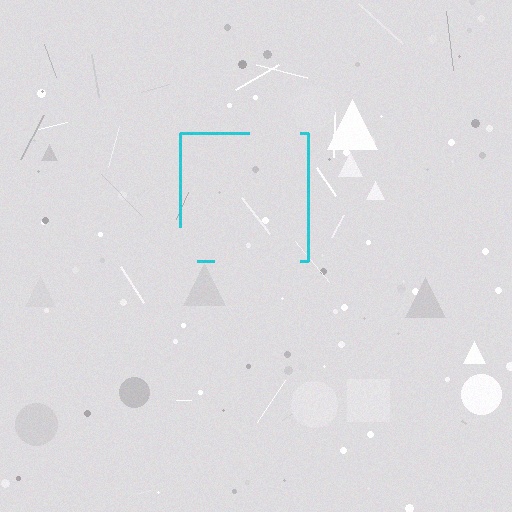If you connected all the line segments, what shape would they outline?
They would outline a square.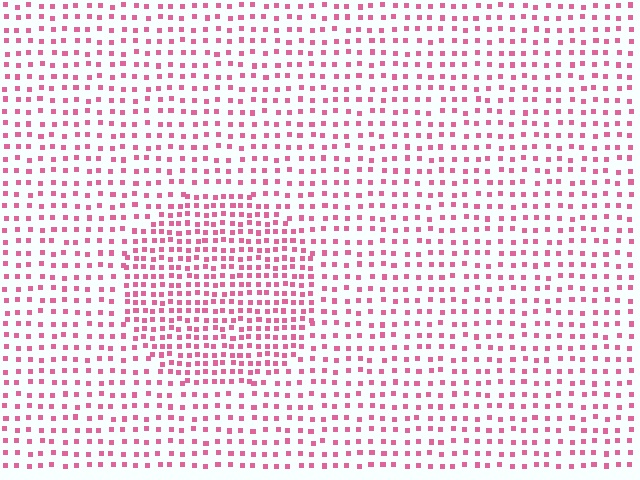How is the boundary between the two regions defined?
The boundary is defined by a change in element density (approximately 1.8x ratio). All elements are the same color, size, and shape.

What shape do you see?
I see a circle.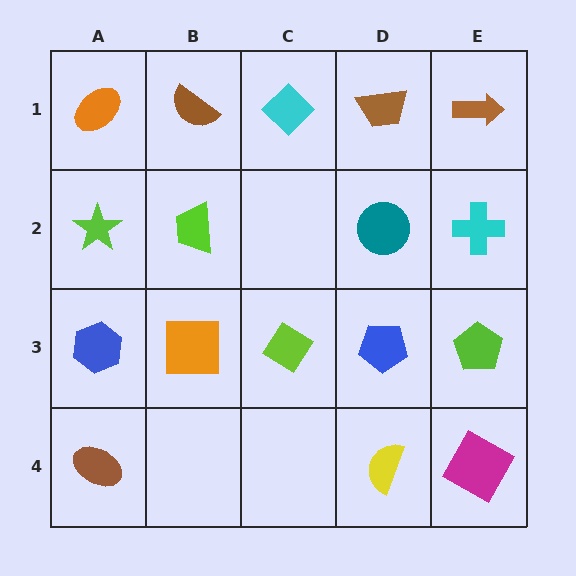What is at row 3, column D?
A blue pentagon.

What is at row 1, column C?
A cyan diamond.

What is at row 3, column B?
An orange square.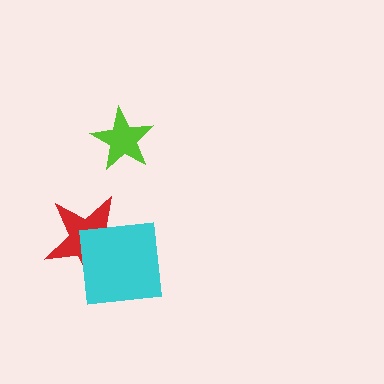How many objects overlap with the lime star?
0 objects overlap with the lime star.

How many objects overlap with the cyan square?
1 object overlaps with the cyan square.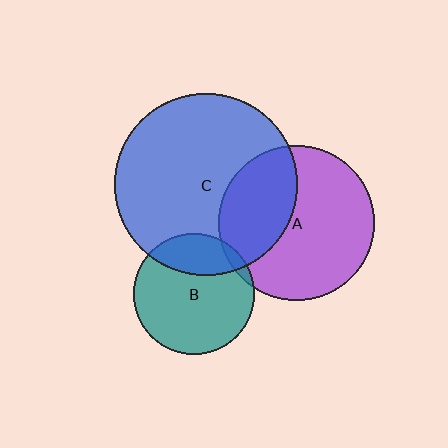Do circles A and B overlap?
Yes.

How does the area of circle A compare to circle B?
Approximately 1.6 times.